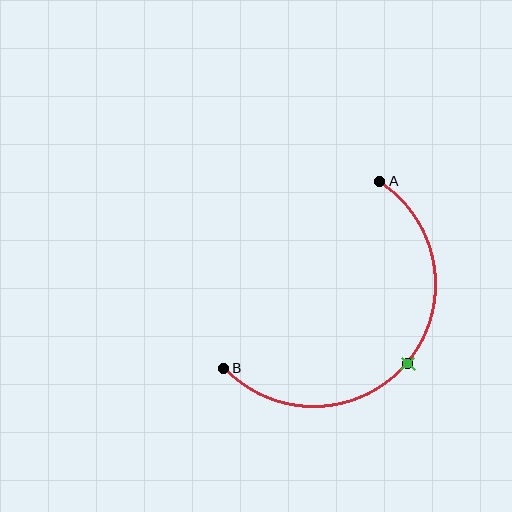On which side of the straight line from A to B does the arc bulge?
The arc bulges below and to the right of the straight line connecting A and B.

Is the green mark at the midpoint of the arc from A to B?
Yes. The green mark lies on the arc at equal arc-length from both A and B — it is the arc midpoint.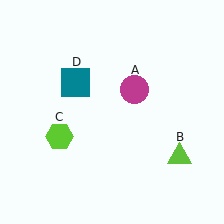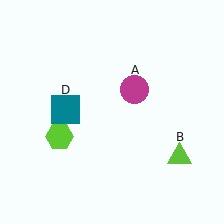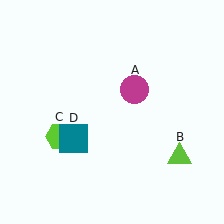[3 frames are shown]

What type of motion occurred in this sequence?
The teal square (object D) rotated counterclockwise around the center of the scene.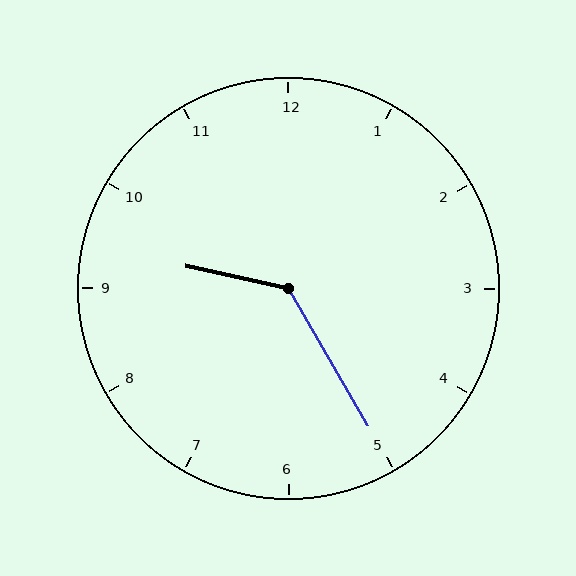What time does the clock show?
9:25.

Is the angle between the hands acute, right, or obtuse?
It is obtuse.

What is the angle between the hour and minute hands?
Approximately 132 degrees.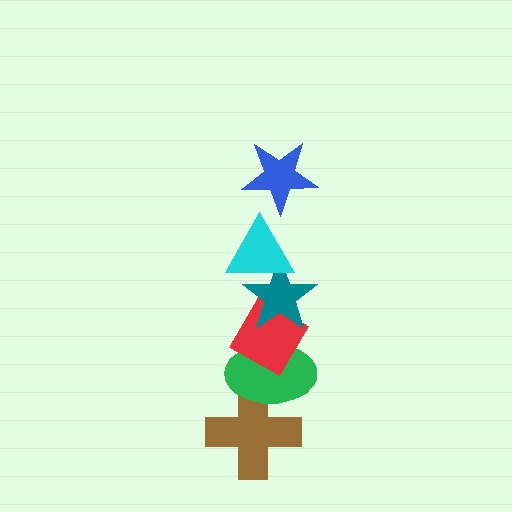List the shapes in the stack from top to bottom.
From top to bottom: the blue star, the cyan triangle, the teal star, the red diamond, the green ellipse, the brown cross.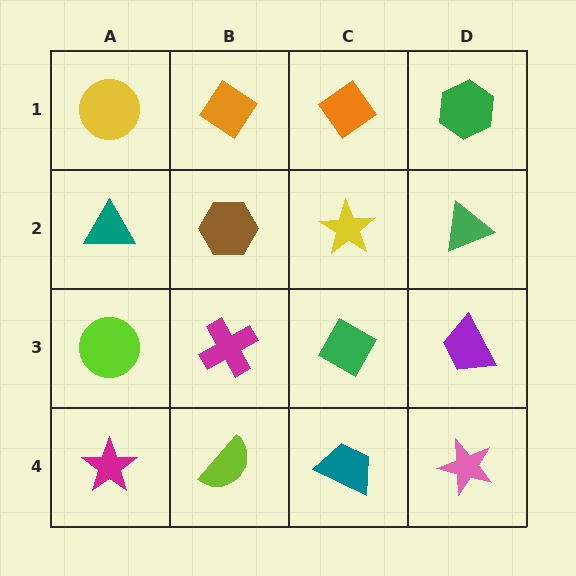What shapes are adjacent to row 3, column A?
A teal triangle (row 2, column A), a magenta star (row 4, column A), a magenta cross (row 3, column B).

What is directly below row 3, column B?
A lime semicircle.